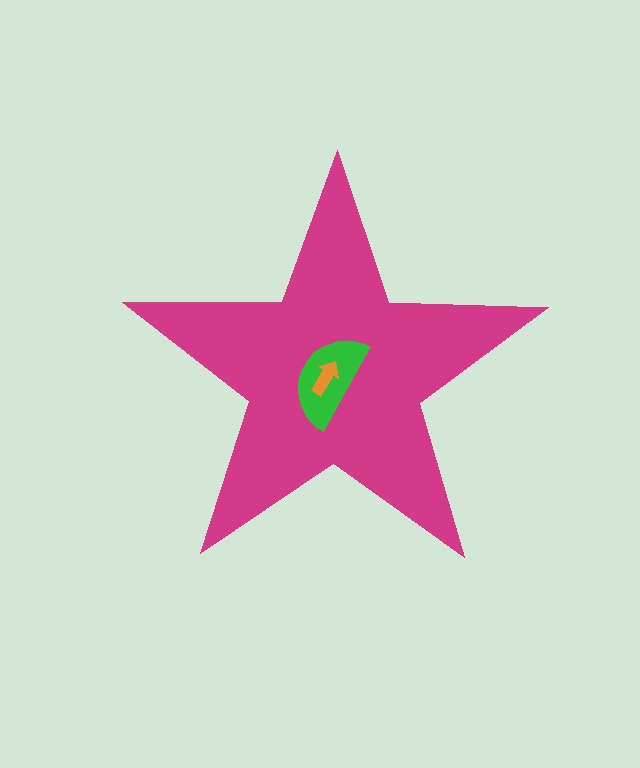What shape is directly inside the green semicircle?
The orange arrow.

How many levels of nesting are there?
3.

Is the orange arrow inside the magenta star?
Yes.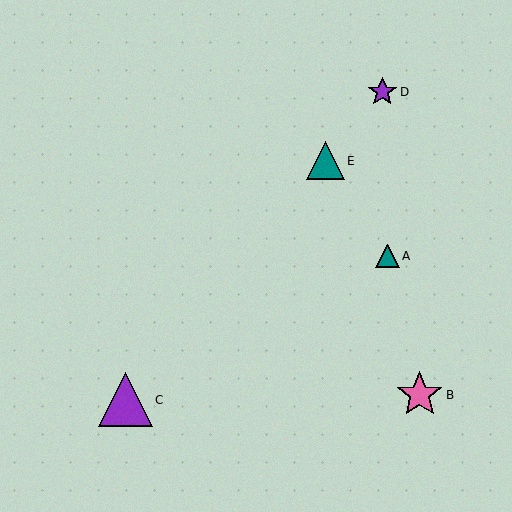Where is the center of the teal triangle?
The center of the teal triangle is at (387, 256).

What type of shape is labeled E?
Shape E is a teal triangle.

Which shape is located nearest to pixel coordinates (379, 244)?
The teal triangle (labeled A) at (387, 256) is nearest to that location.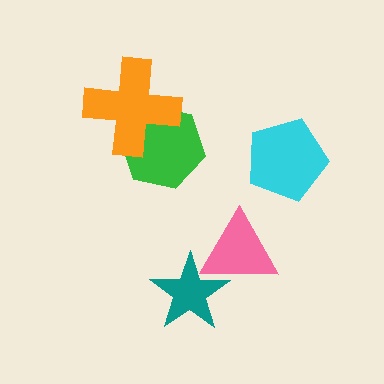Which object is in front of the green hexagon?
The orange cross is in front of the green hexagon.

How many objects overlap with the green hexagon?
1 object overlaps with the green hexagon.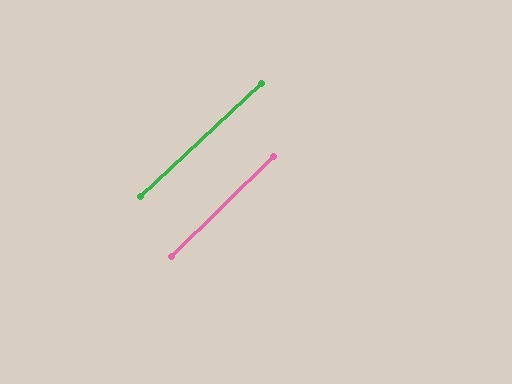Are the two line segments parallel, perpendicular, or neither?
Parallel — their directions differ by only 1.3°.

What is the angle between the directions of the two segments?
Approximately 1 degree.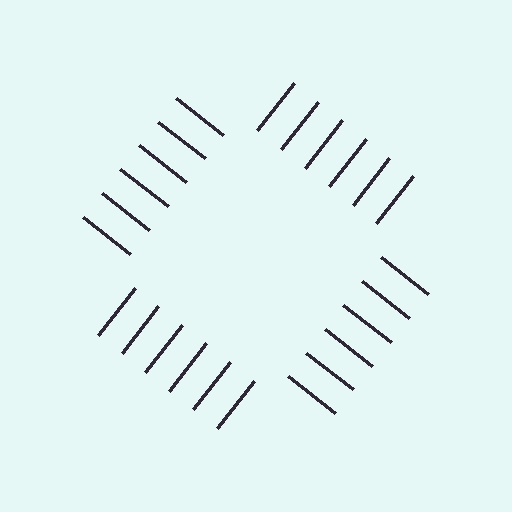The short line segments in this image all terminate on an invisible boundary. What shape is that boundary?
An illusory square — the line segments terminate on its edges but no continuous stroke is drawn.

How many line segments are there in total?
24 — 6 along each of the 4 edges.